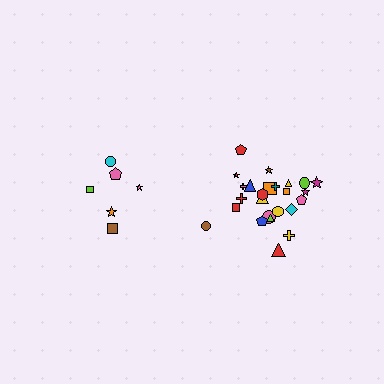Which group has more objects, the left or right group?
The right group.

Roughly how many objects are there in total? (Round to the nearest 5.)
Roughly 30 objects in total.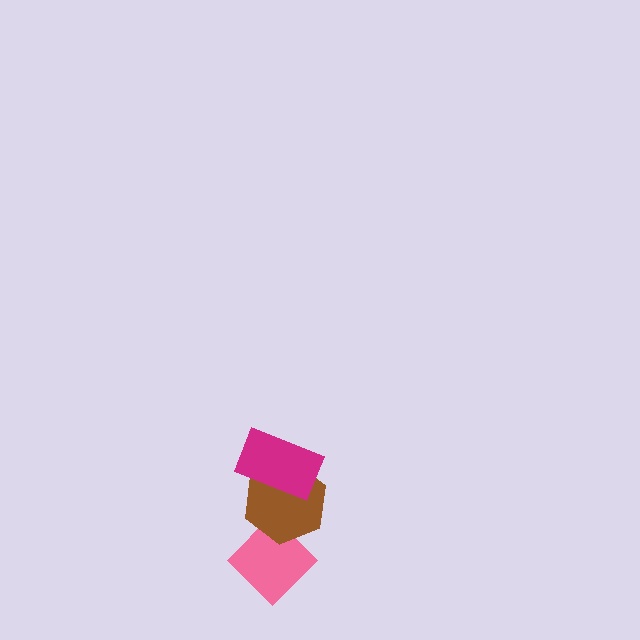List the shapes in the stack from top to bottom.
From top to bottom: the magenta rectangle, the brown hexagon, the pink diamond.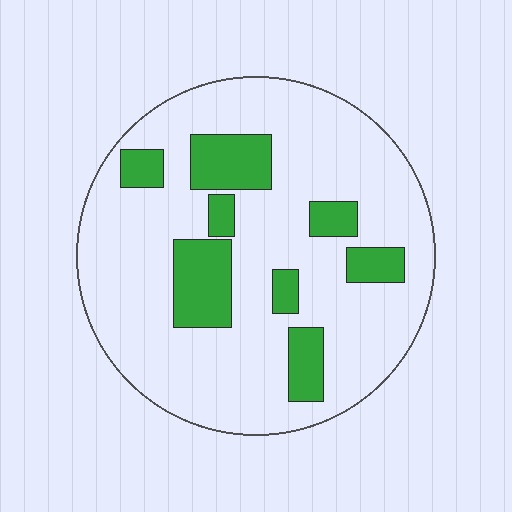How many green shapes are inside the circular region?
8.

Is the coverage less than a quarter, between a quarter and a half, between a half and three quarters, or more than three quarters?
Less than a quarter.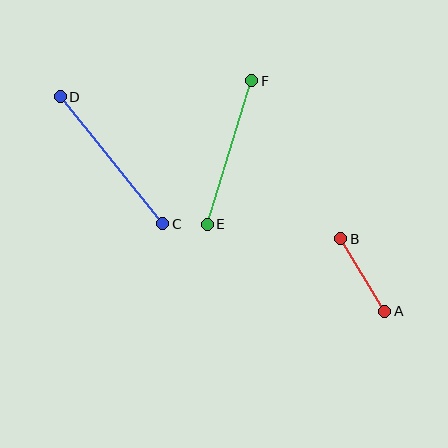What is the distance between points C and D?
The distance is approximately 163 pixels.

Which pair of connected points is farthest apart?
Points C and D are farthest apart.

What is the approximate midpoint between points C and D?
The midpoint is at approximately (112, 160) pixels.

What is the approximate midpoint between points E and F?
The midpoint is at approximately (230, 153) pixels.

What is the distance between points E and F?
The distance is approximately 150 pixels.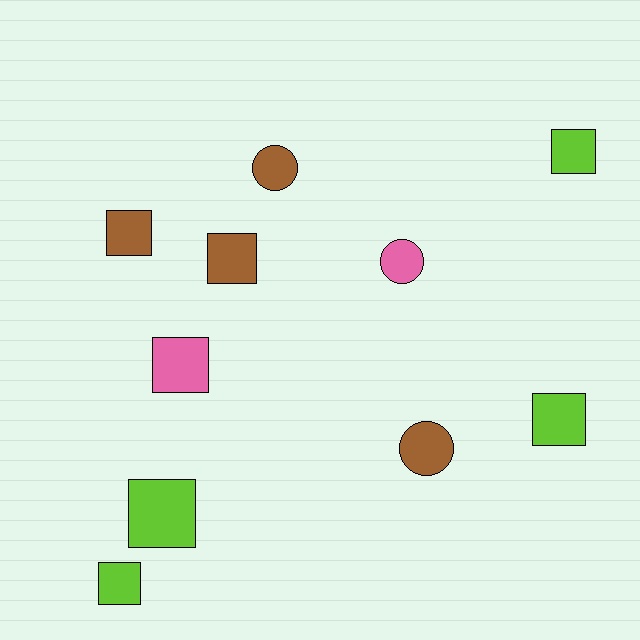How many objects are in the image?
There are 10 objects.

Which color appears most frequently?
Brown, with 4 objects.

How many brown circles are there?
There are 2 brown circles.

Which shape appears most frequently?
Square, with 7 objects.